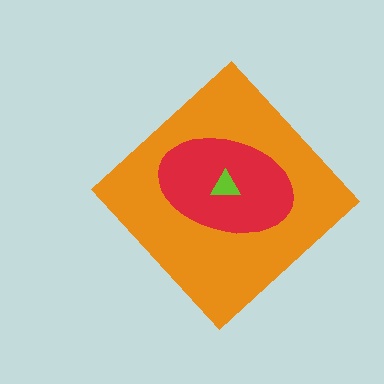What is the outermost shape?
The orange diamond.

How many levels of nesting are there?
3.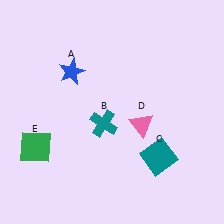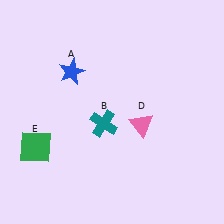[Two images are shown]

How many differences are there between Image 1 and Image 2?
There is 1 difference between the two images.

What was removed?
The teal square (C) was removed in Image 2.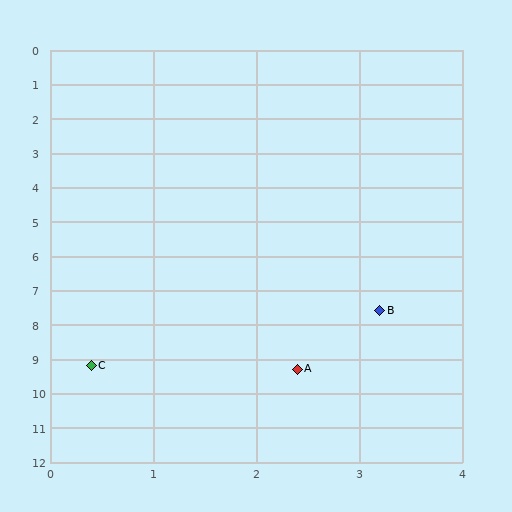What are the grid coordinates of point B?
Point B is at approximately (3.2, 7.6).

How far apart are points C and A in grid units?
Points C and A are about 2.0 grid units apart.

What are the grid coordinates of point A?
Point A is at approximately (2.4, 9.3).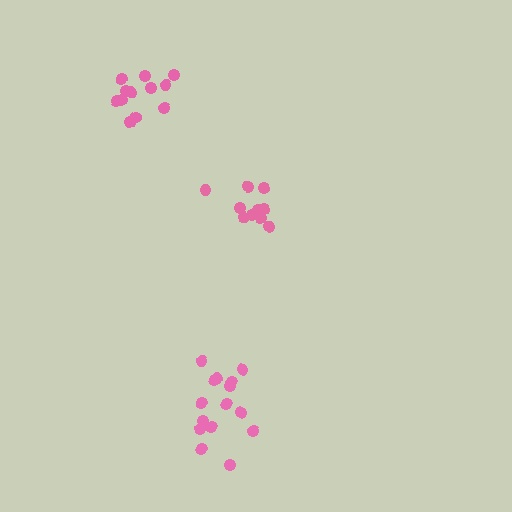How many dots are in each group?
Group 1: 12 dots, Group 2: 15 dots, Group 3: 10 dots (37 total).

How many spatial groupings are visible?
There are 3 spatial groupings.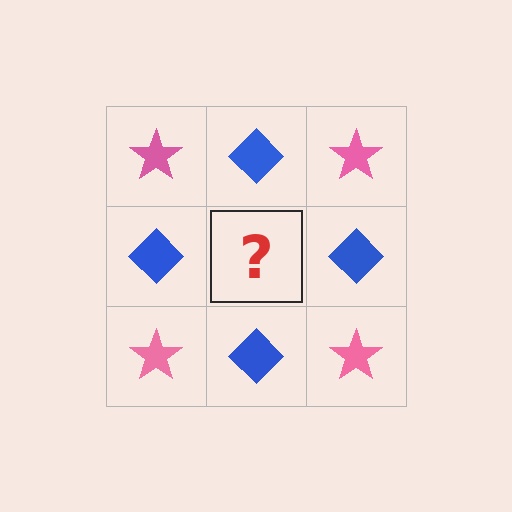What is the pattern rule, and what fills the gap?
The rule is that it alternates pink star and blue diamond in a checkerboard pattern. The gap should be filled with a pink star.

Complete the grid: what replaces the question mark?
The question mark should be replaced with a pink star.